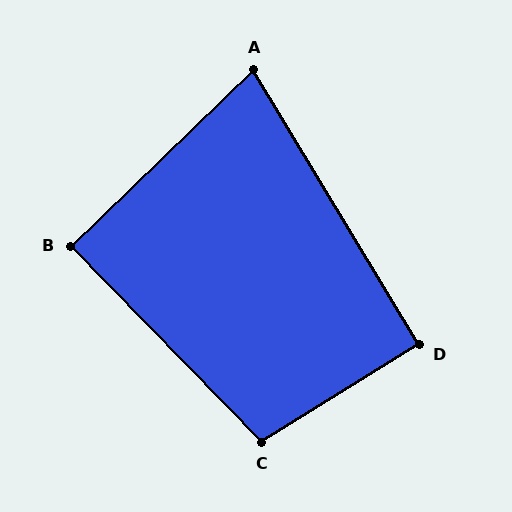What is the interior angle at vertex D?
Approximately 91 degrees (approximately right).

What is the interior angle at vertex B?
Approximately 89 degrees (approximately right).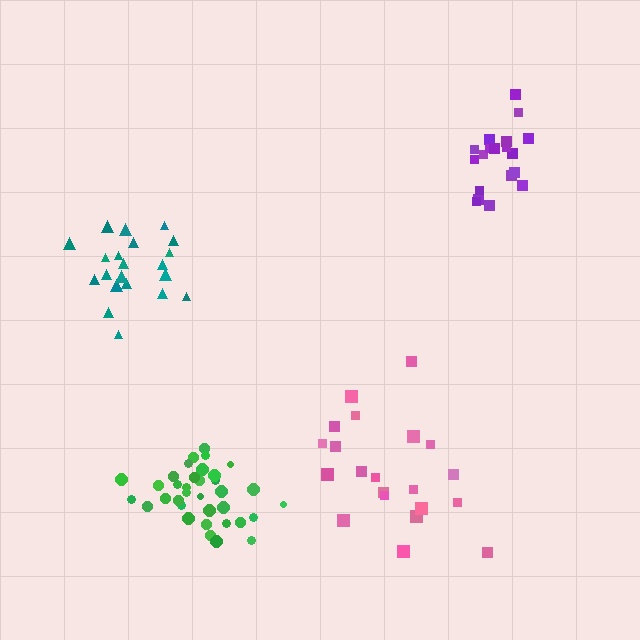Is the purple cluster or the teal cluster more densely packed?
Purple.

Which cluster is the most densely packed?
Green.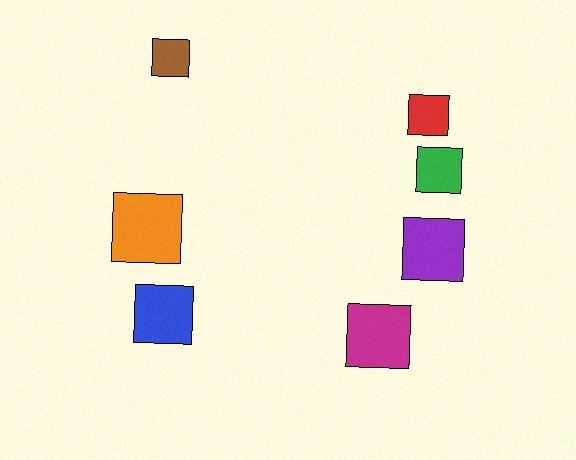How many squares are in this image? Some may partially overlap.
There are 7 squares.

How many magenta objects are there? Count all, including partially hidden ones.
There is 1 magenta object.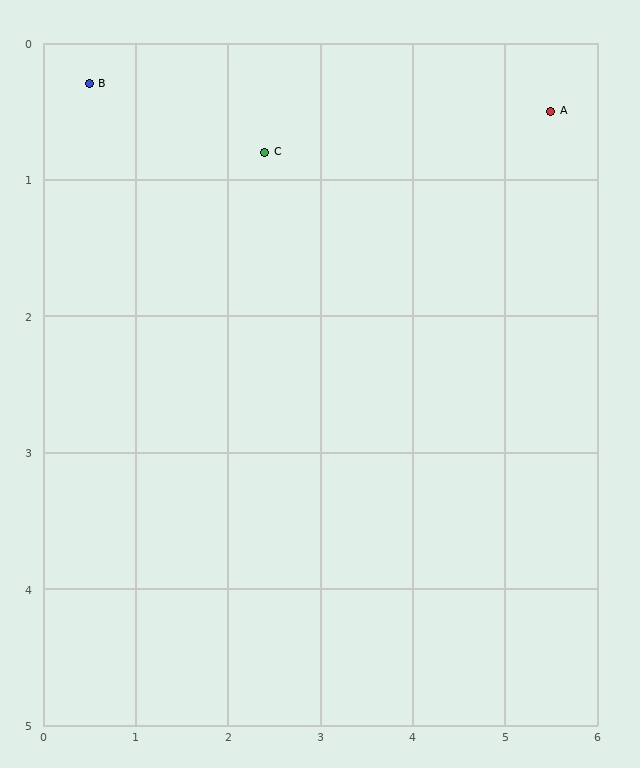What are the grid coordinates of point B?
Point B is at approximately (0.5, 0.3).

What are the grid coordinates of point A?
Point A is at approximately (5.5, 0.5).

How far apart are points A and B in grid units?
Points A and B are about 5.0 grid units apart.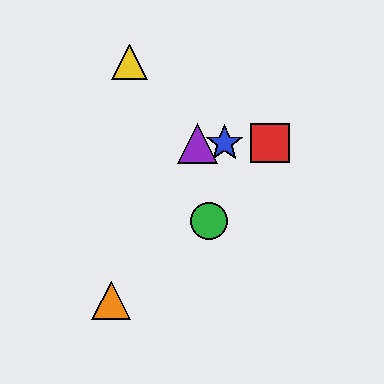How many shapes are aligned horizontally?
3 shapes (the red square, the blue star, the purple triangle) are aligned horizontally.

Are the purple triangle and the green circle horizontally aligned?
No, the purple triangle is at y≈143 and the green circle is at y≈221.